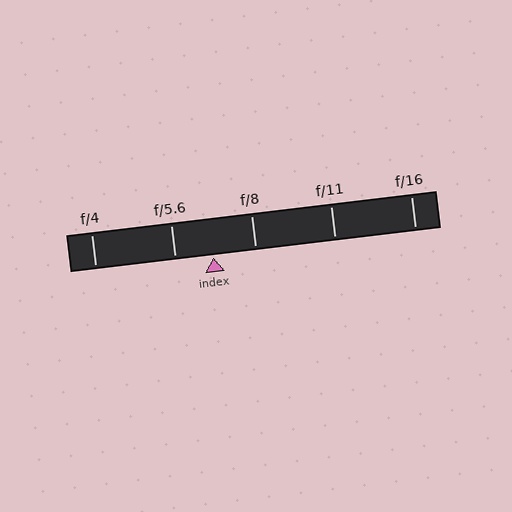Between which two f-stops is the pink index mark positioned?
The index mark is between f/5.6 and f/8.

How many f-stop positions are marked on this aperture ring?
There are 5 f-stop positions marked.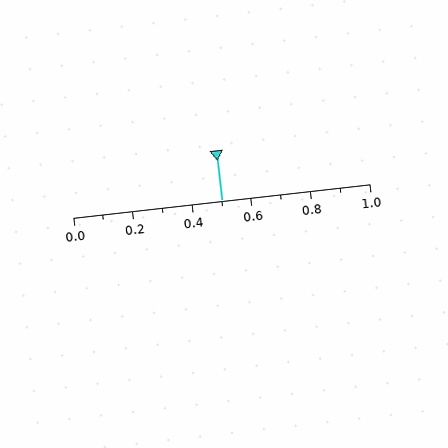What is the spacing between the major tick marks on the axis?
The major ticks are spaced 0.2 apart.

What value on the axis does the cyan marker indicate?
The marker indicates approximately 0.5.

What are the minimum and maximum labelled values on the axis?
The axis runs from 0.0 to 1.0.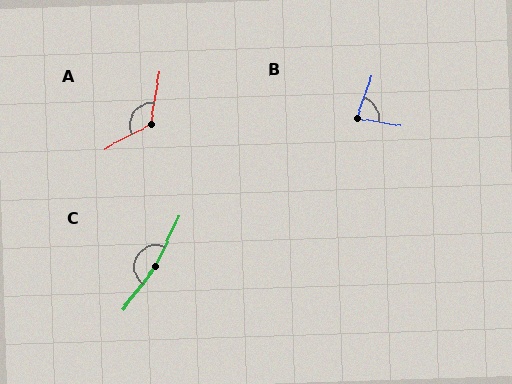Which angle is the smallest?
B, at approximately 80 degrees.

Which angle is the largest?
C, at approximately 167 degrees.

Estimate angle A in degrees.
Approximately 128 degrees.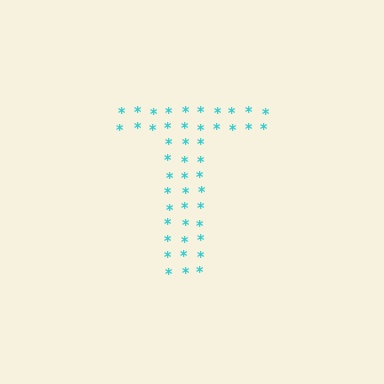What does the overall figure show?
The overall figure shows the letter T.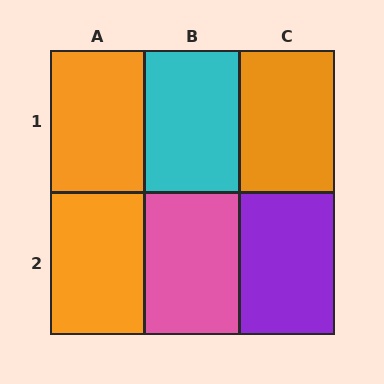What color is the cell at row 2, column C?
Purple.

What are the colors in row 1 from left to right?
Orange, cyan, orange.